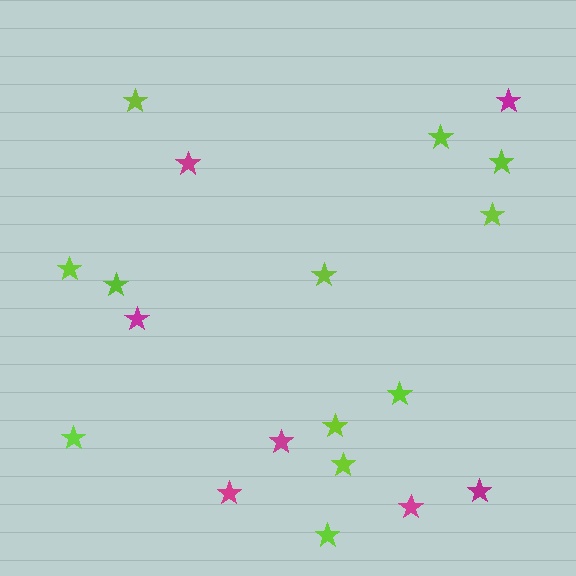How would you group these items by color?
There are 2 groups: one group of magenta stars (7) and one group of lime stars (12).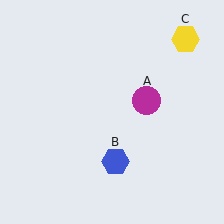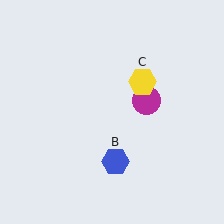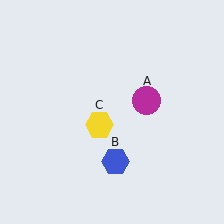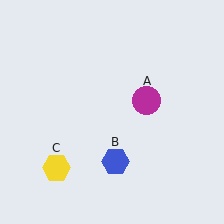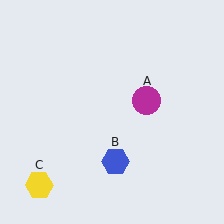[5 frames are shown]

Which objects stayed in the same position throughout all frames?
Magenta circle (object A) and blue hexagon (object B) remained stationary.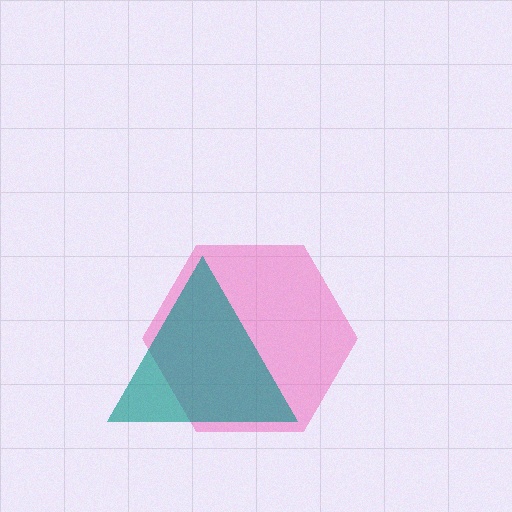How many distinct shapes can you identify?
There are 2 distinct shapes: a pink hexagon, a teal triangle.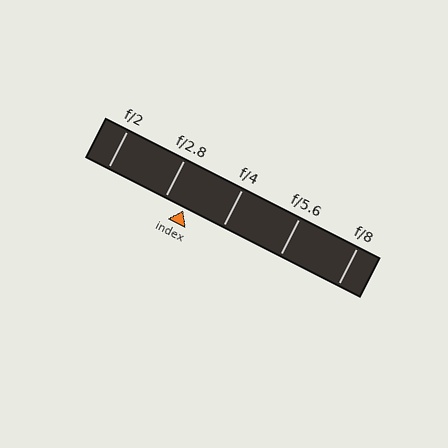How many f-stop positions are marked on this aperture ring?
There are 5 f-stop positions marked.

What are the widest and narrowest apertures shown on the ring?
The widest aperture shown is f/2 and the narrowest is f/8.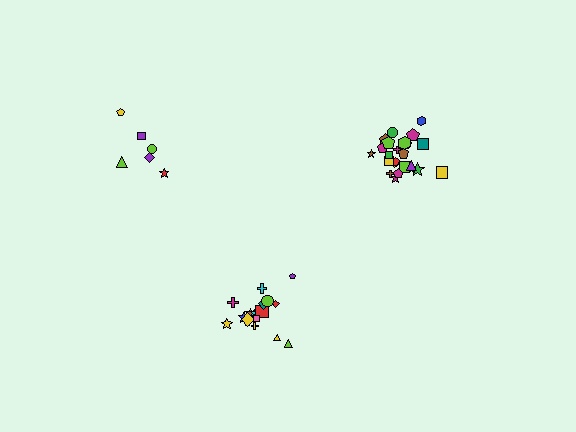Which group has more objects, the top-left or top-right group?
The top-right group.